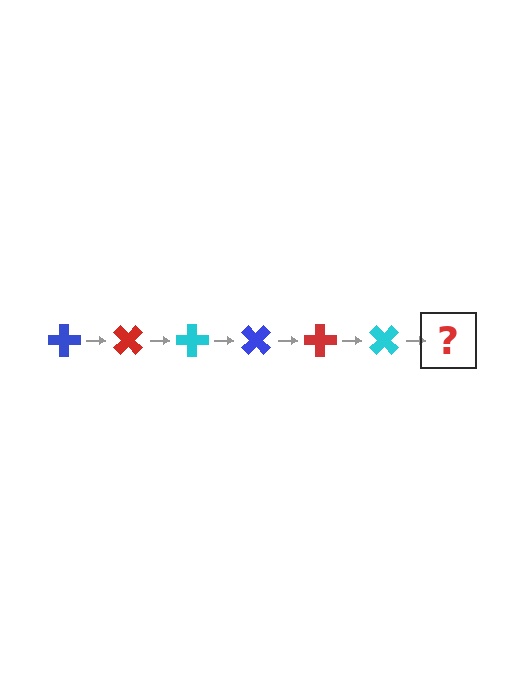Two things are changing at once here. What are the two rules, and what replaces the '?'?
The two rules are that it rotates 45 degrees each step and the color cycles through blue, red, and cyan. The '?' should be a blue cross, rotated 270 degrees from the start.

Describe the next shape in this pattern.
It should be a blue cross, rotated 270 degrees from the start.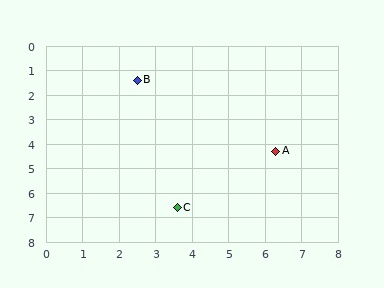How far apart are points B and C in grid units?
Points B and C are about 5.3 grid units apart.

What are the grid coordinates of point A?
Point A is at approximately (6.3, 4.3).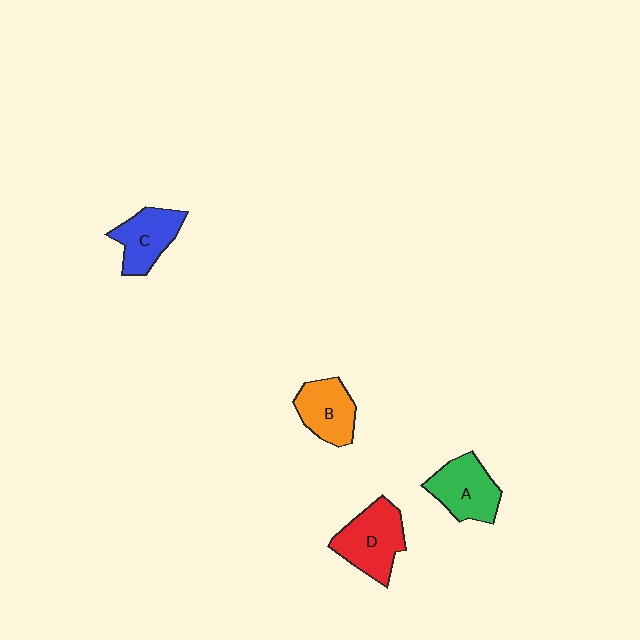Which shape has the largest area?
Shape D (red).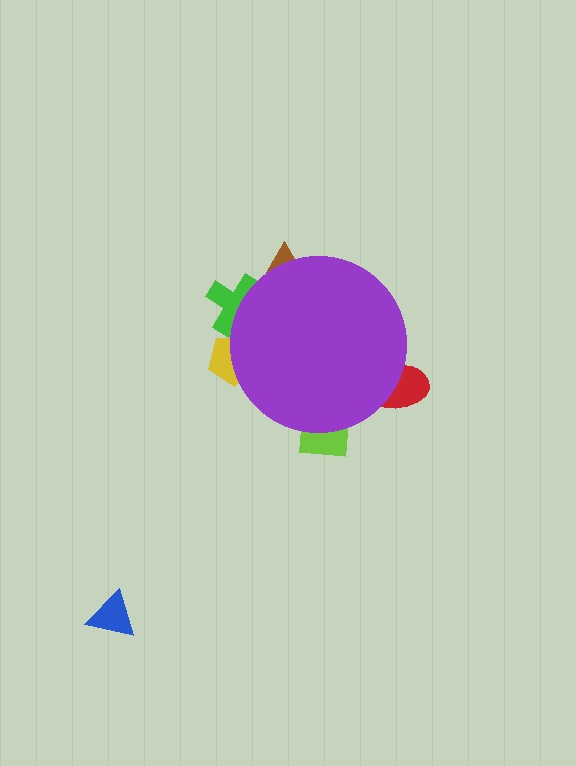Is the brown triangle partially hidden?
Yes, the brown triangle is partially hidden behind the purple circle.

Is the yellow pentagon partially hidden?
Yes, the yellow pentagon is partially hidden behind the purple circle.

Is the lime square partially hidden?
Yes, the lime square is partially hidden behind the purple circle.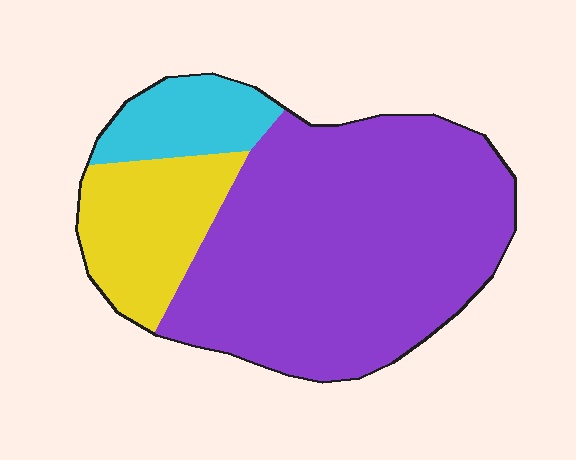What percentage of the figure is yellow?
Yellow takes up about one fifth (1/5) of the figure.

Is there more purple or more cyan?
Purple.